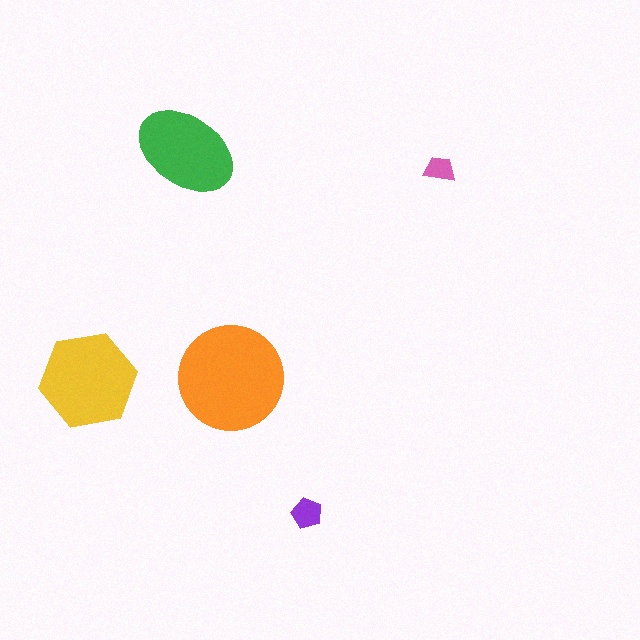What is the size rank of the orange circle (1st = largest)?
1st.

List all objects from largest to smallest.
The orange circle, the yellow hexagon, the green ellipse, the purple pentagon, the pink trapezoid.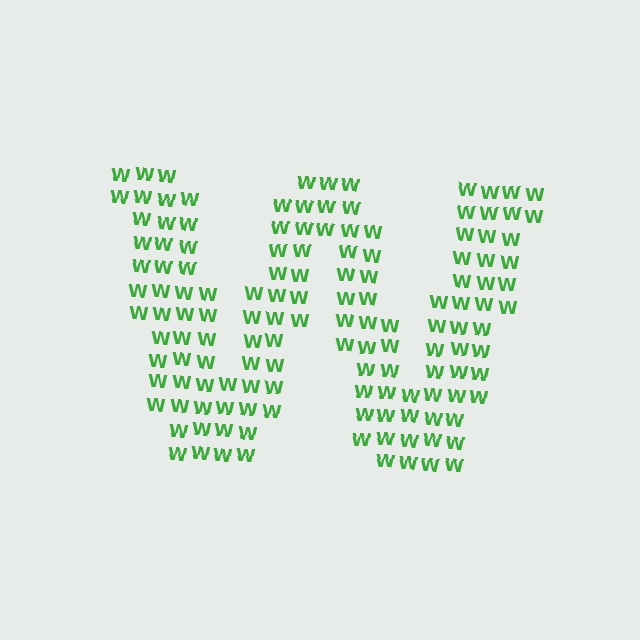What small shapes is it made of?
It is made of small letter W's.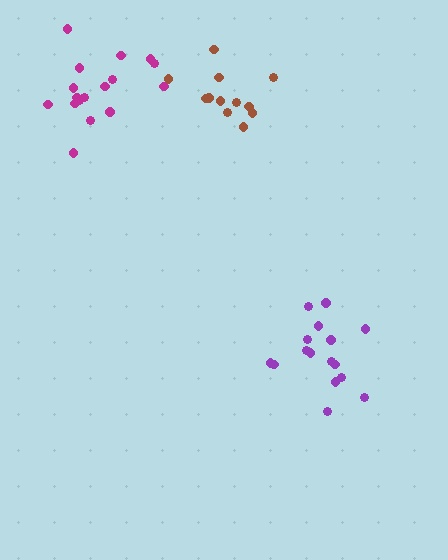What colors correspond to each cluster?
The clusters are colored: purple, brown, magenta.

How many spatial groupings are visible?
There are 3 spatial groupings.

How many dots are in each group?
Group 1: 16 dots, Group 2: 12 dots, Group 3: 17 dots (45 total).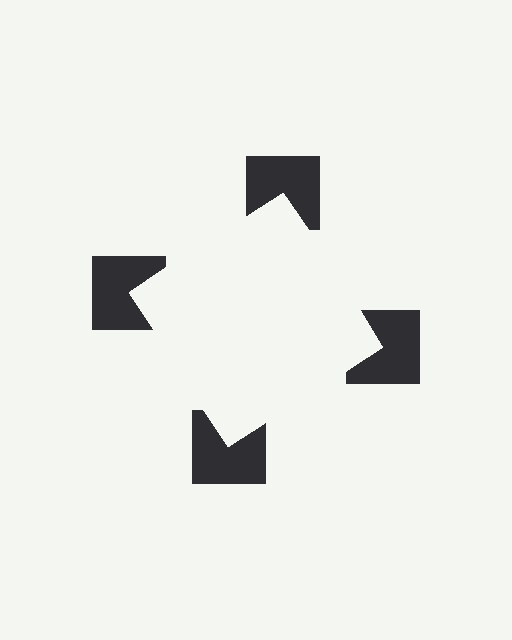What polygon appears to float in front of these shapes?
An illusory square — its edges are inferred from the aligned wedge cuts in the notched squares, not physically drawn.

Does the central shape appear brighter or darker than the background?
It typically appears slightly brighter than the background, even though no actual brightness change is drawn.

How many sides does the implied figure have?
4 sides.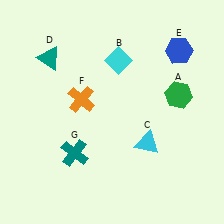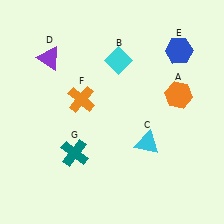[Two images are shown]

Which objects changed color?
A changed from green to orange. D changed from teal to purple.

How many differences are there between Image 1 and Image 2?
There are 2 differences between the two images.